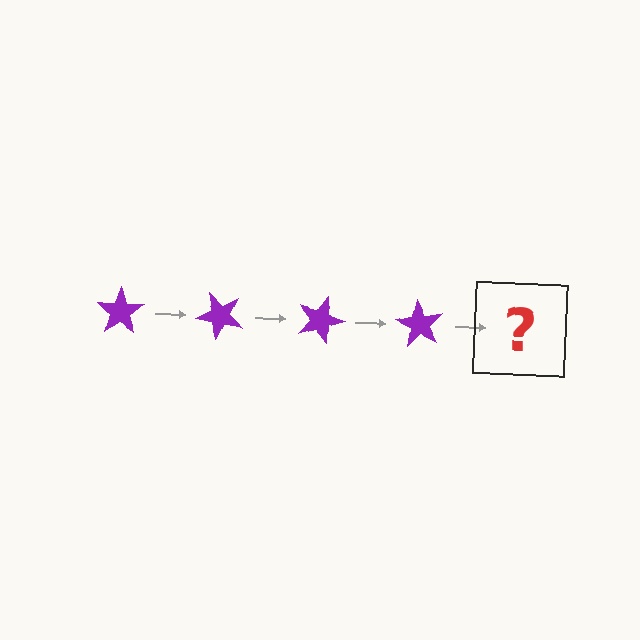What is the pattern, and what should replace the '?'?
The pattern is that the star rotates 45 degrees each step. The '?' should be a purple star rotated 180 degrees.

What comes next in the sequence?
The next element should be a purple star rotated 180 degrees.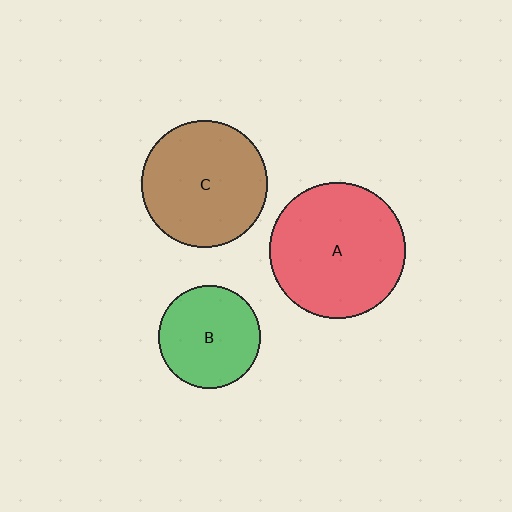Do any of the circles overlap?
No, none of the circles overlap.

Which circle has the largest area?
Circle A (red).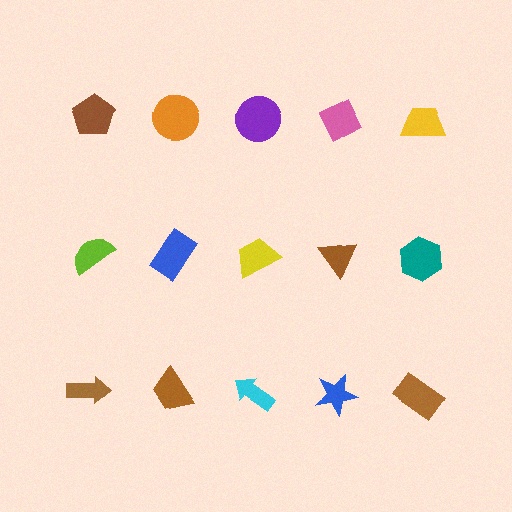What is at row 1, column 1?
A brown pentagon.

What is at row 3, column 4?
A blue star.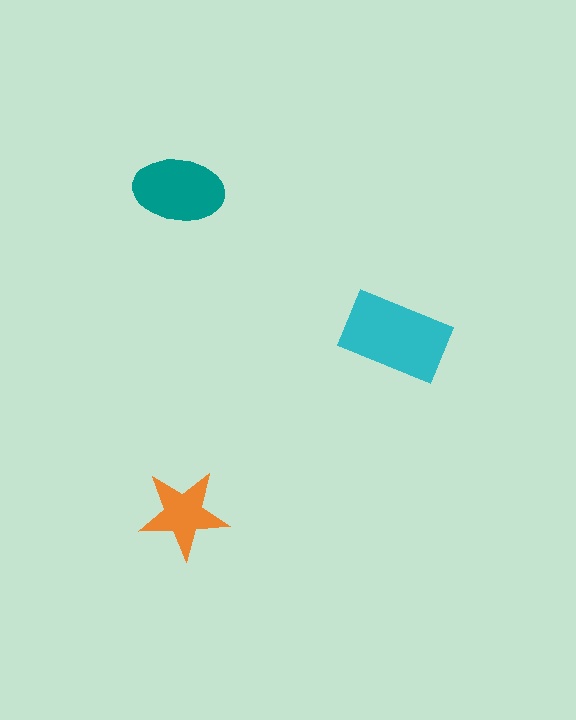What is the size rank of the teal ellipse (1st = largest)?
2nd.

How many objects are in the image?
There are 3 objects in the image.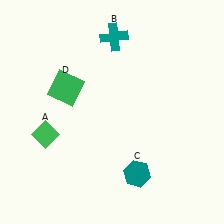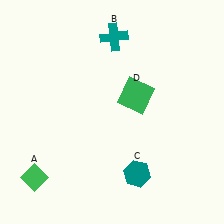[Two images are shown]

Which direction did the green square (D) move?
The green square (D) moved right.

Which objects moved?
The objects that moved are: the green diamond (A), the green square (D).